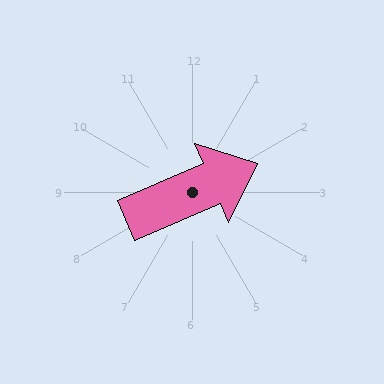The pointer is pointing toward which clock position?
Roughly 2 o'clock.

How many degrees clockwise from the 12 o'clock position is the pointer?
Approximately 67 degrees.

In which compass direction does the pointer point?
Northeast.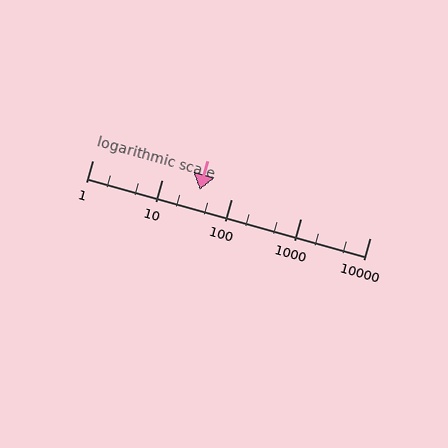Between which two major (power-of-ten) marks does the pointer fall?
The pointer is between 10 and 100.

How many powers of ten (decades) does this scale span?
The scale spans 4 decades, from 1 to 10000.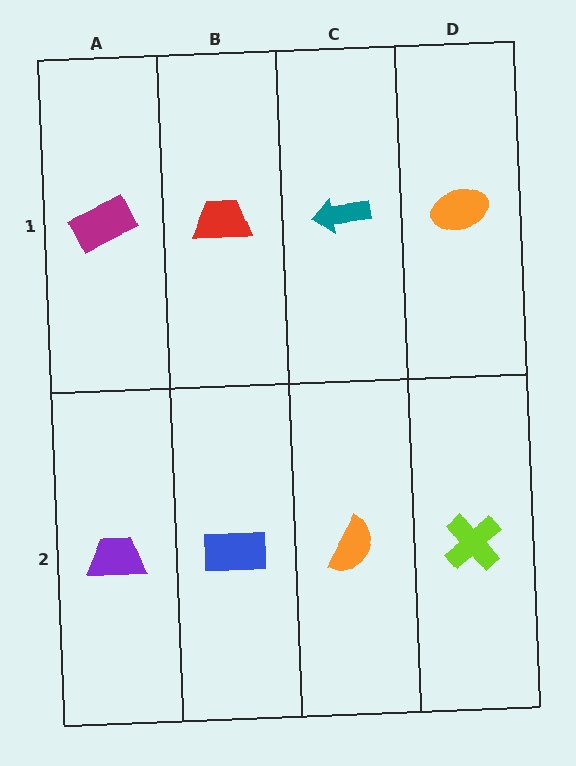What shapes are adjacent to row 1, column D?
A lime cross (row 2, column D), a teal arrow (row 1, column C).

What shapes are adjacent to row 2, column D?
An orange ellipse (row 1, column D), an orange semicircle (row 2, column C).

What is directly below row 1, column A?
A purple trapezoid.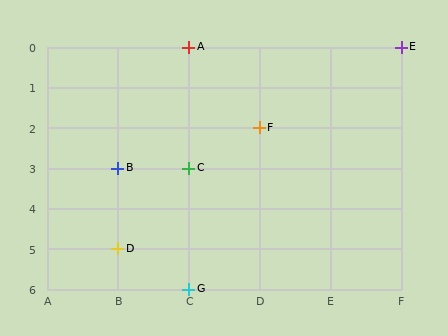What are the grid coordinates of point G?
Point G is at grid coordinates (C, 6).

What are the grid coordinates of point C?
Point C is at grid coordinates (C, 3).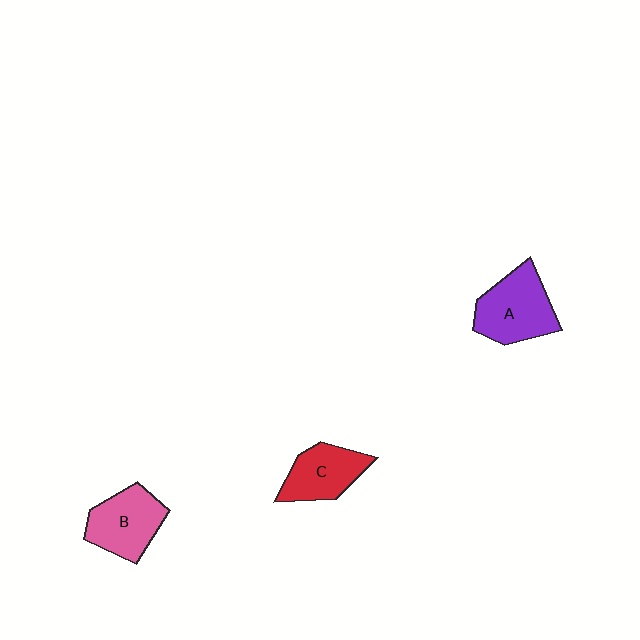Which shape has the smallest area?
Shape C (red).